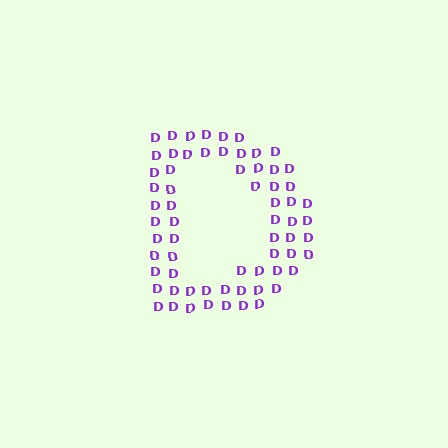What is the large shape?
The large shape is the letter D.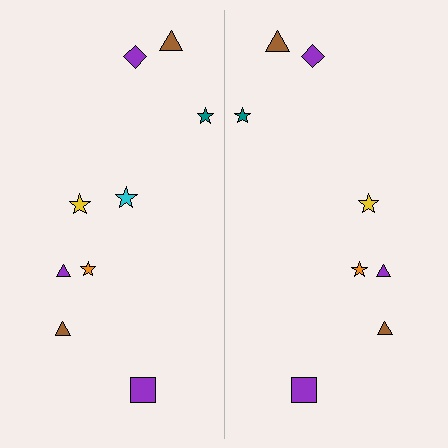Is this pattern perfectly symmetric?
No, the pattern is not perfectly symmetric. A cyan star is missing from the right side.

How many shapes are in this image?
There are 17 shapes in this image.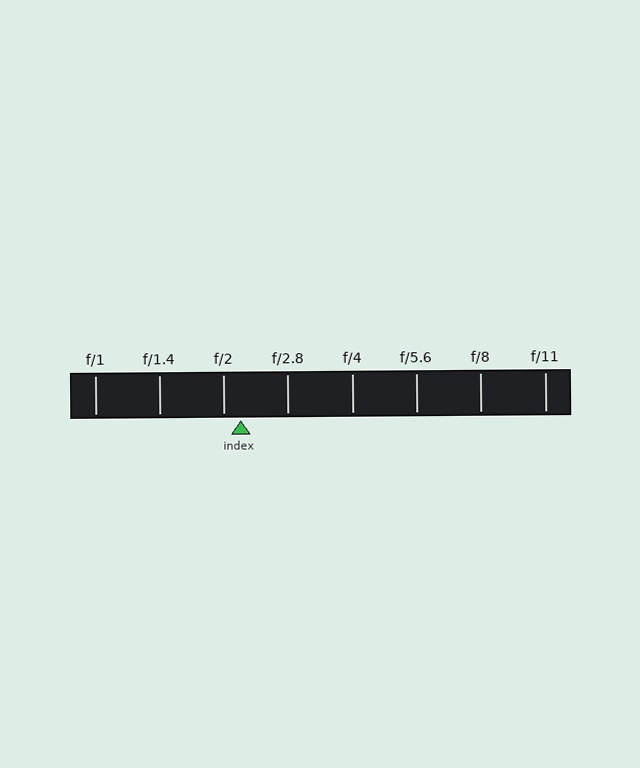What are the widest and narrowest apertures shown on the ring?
The widest aperture shown is f/1 and the narrowest is f/11.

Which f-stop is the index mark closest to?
The index mark is closest to f/2.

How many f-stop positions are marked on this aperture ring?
There are 8 f-stop positions marked.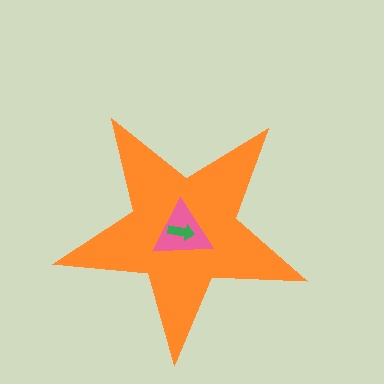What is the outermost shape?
The orange star.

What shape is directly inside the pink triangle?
The green arrow.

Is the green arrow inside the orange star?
Yes.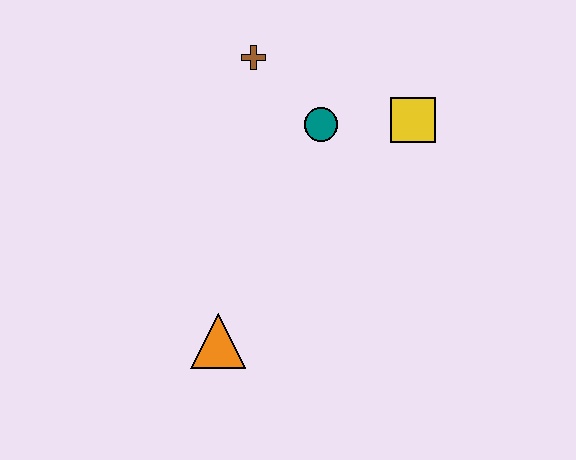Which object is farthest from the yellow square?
The orange triangle is farthest from the yellow square.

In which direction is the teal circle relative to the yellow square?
The teal circle is to the left of the yellow square.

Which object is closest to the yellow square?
The teal circle is closest to the yellow square.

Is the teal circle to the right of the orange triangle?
Yes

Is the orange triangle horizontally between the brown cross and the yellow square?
No